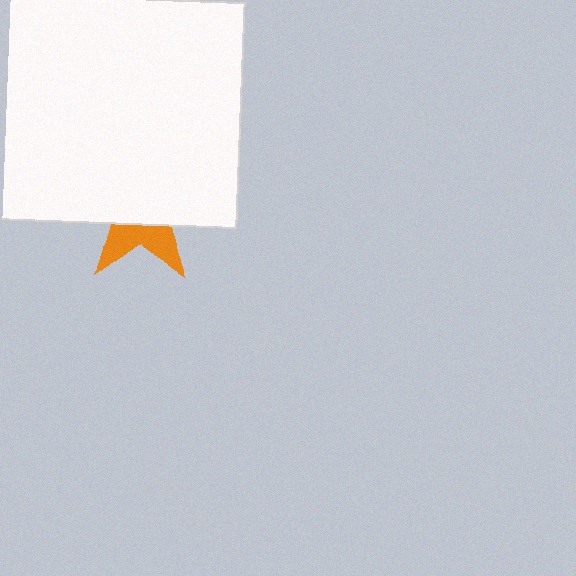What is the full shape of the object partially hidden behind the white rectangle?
The partially hidden object is an orange star.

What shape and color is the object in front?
The object in front is a white rectangle.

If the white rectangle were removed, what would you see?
You would see the complete orange star.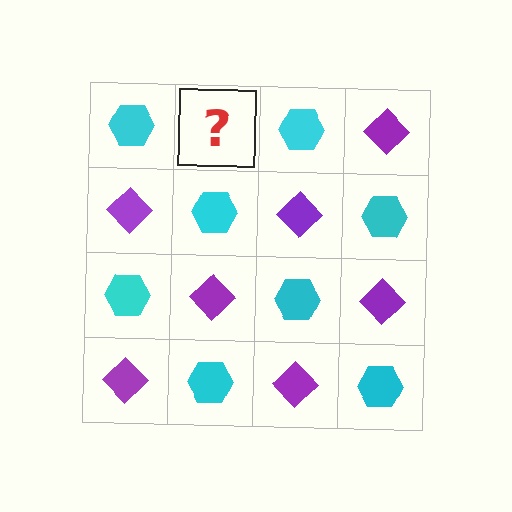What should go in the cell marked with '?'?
The missing cell should contain a purple diamond.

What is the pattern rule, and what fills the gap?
The rule is that it alternates cyan hexagon and purple diamond in a checkerboard pattern. The gap should be filled with a purple diamond.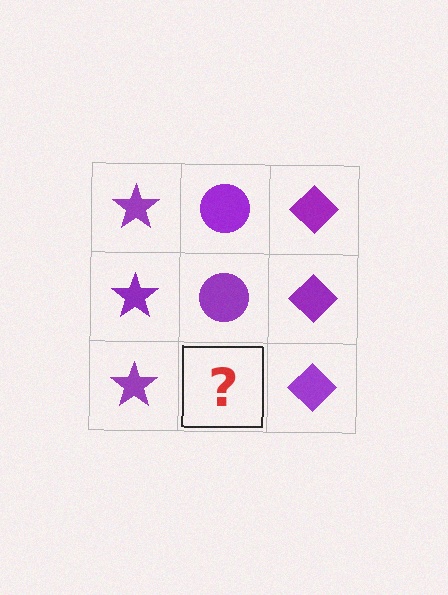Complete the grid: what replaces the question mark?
The question mark should be replaced with a purple circle.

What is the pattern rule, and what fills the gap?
The rule is that each column has a consistent shape. The gap should be filled with a purple circle.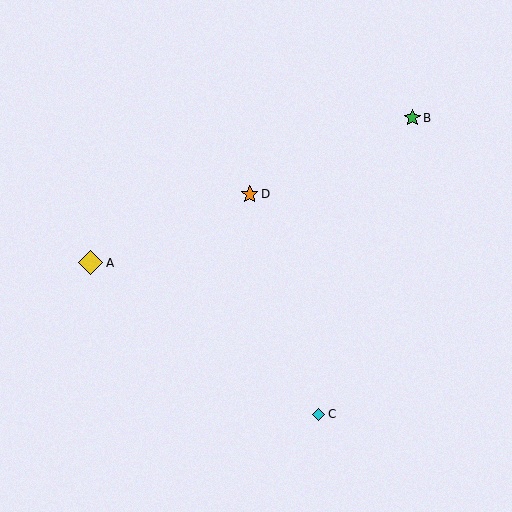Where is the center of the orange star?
The center of the orange star is at (250, 194).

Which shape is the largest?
The yellow diamond (labeled A) is the largest.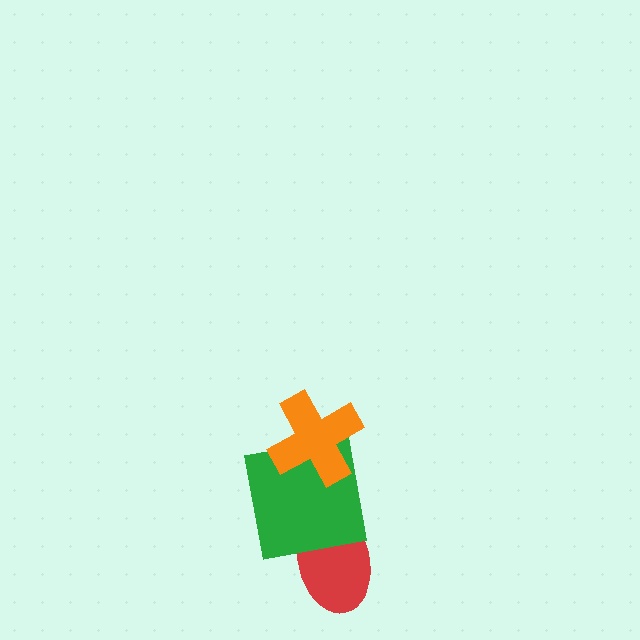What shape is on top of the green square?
The orange cross is on top of the green square.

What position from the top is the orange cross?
The orange cross is 1st from the top.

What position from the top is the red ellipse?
The red ellipse is 3rd from the top.